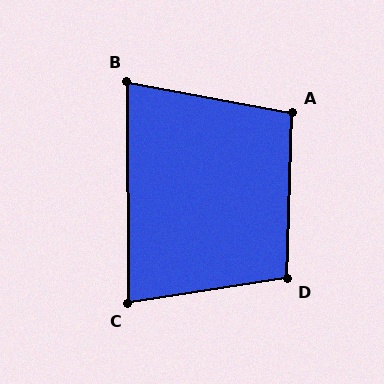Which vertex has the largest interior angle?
D, at approximately 101 degrees.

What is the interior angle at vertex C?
Approximately 81 degrees (acute).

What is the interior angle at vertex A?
Approximately 99 degrees (obtuse).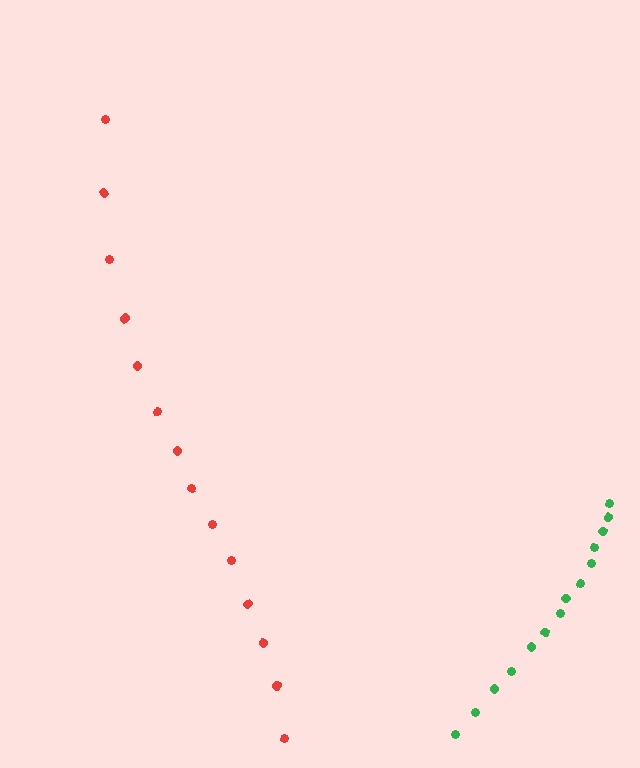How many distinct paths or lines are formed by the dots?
There are 2 distinct paths.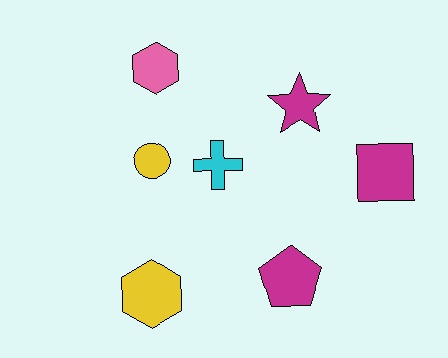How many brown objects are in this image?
There are no brown objects.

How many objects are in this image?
There are 7 objects.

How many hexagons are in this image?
There are 2 hexagons.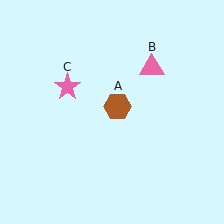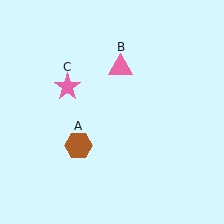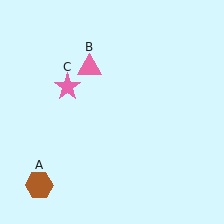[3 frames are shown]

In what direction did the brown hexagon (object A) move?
The brown hexagon (object A) moved down and to the left.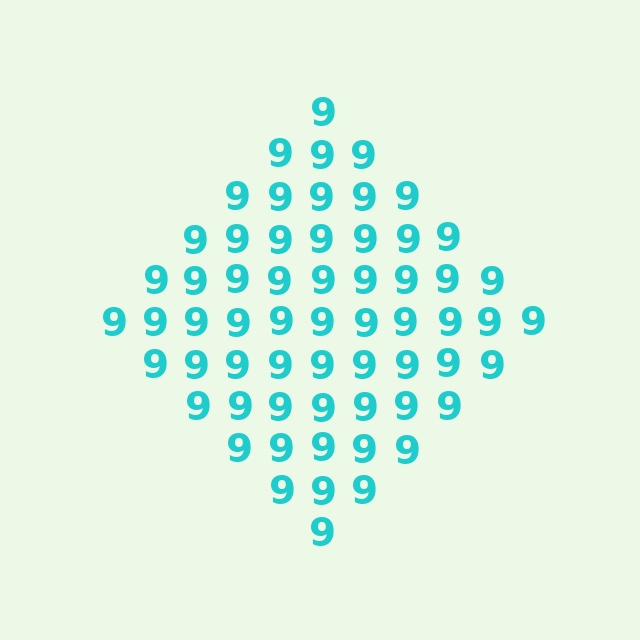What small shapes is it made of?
It is made of small digit 9's.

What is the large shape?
The large shape is a diamond.